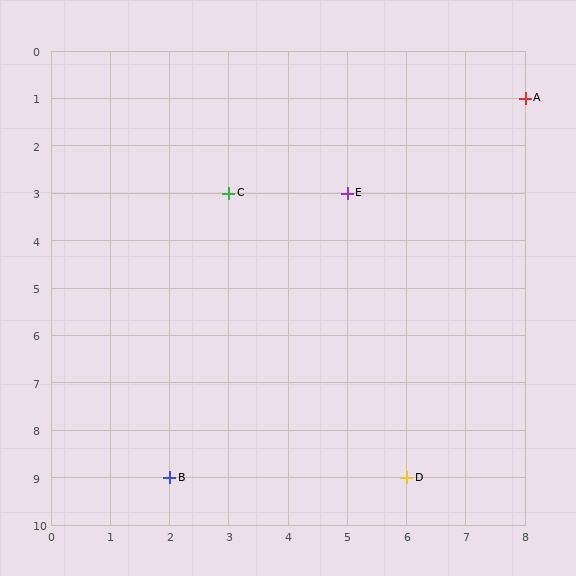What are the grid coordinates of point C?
Point C is at grid coordinates (3, 3).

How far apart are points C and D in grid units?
Points C and D are 3 columns and 6 rows apart (about 6.7 grid units diagonally).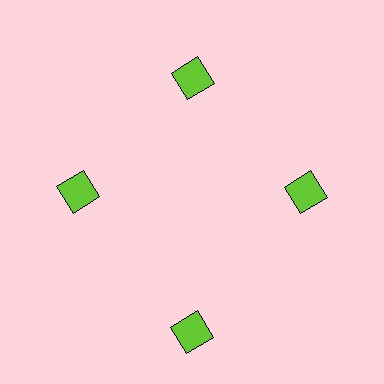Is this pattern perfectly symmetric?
No. The 4 lime diamonds are arranged in a ring, but one element near the 6 o'clock position is pushed outward from the center, breaking the 4-fold rotational symmetry.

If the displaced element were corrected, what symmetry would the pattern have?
It would have 4-fold rotational symmetry — the pattern would map onto itself every 90 degrees.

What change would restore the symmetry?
The symmetry would be restored by moving it inward, back onto the ring so that all 4 diamonds sit at equal angles and equal distance from the center.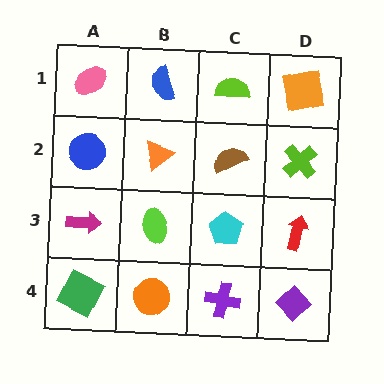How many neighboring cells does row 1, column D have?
2.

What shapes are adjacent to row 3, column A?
A blue circle (row 2, column A), a green square (row 4, column A), a lime ellipse (row 3, column B).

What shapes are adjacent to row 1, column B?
An orange triangle (row 2, column B), a pink ellipse (row 1, column A), a lime semicircle (row 1, column C).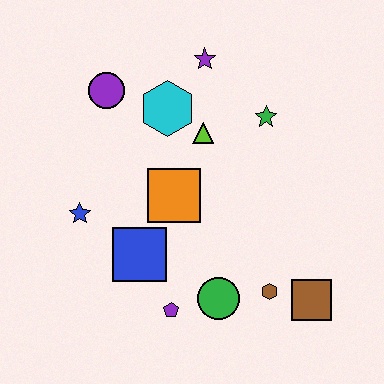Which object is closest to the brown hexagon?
The brown square is closest to the brown hexagon.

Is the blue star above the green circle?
Yes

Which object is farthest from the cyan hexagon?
The brown square is farthest from the cyan hexagon.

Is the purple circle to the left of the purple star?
Yes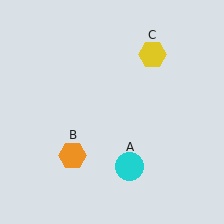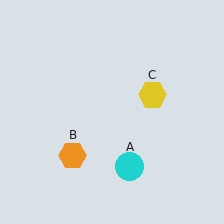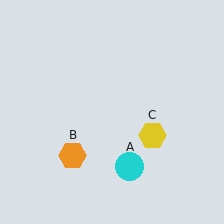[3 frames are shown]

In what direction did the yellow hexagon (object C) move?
The yellow hexagon (object C) moved down.